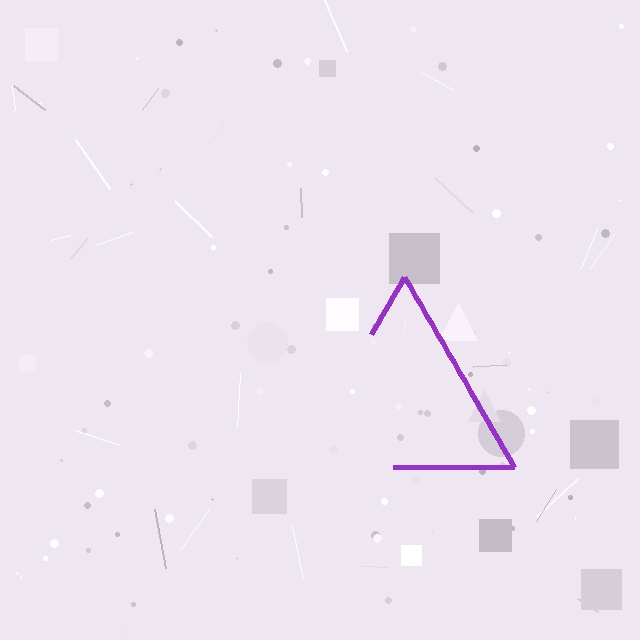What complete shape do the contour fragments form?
The contour fragments form a triangle.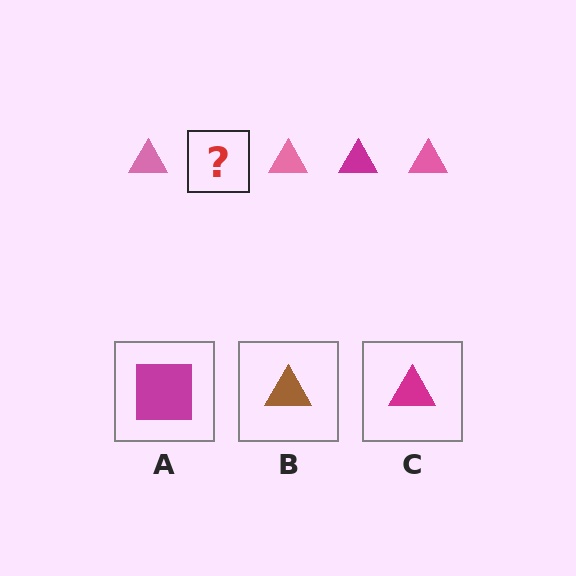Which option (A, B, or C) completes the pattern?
C.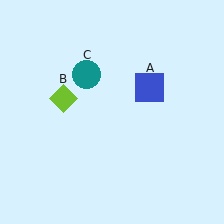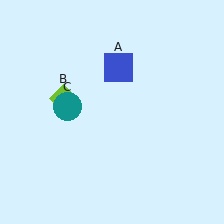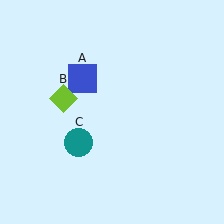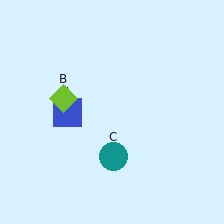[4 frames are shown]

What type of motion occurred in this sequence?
The blue square (object A), teal circle (object C) rotated counterclockwise around the center of the scene.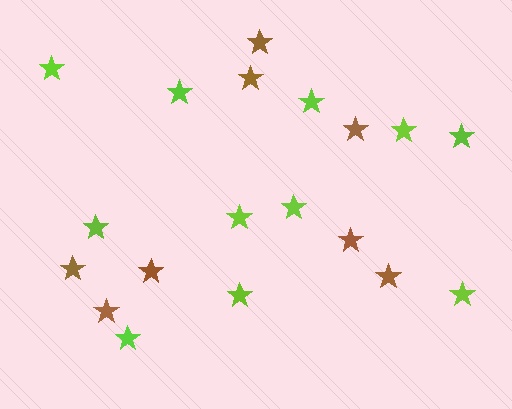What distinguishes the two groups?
There are 2 groups: one group of lime stars (11) and one group of brown stars (8).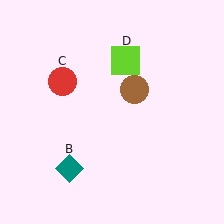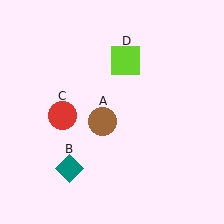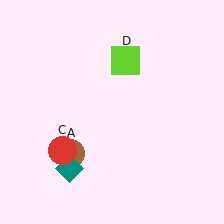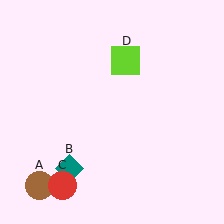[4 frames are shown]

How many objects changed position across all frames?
2 objects changed position: brown circle (object A), red circle (object C).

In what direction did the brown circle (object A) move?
The brown circle (object A) moved down and to the left.